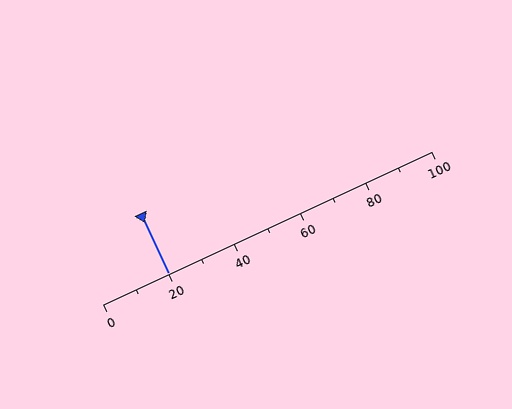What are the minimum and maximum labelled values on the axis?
The axis runs from 0 to 100.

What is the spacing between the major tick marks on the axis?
The major ticks are spaced 20 apart.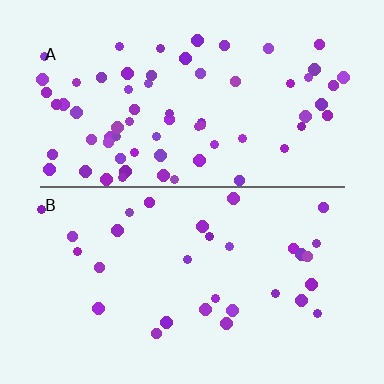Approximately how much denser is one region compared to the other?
Approximately 2.3× — region A over region B.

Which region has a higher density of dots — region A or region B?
A (the top).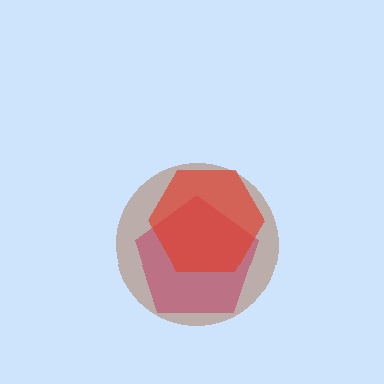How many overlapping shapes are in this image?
There are 3 overlapping shapes in the image.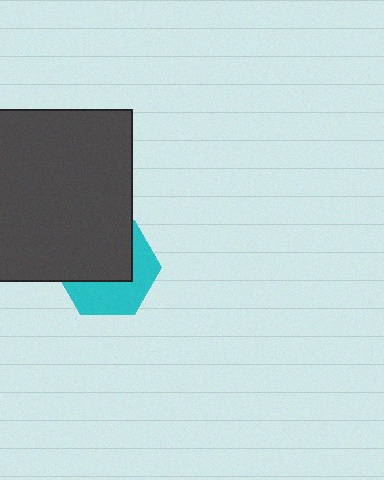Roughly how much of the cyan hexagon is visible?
About half of it is visible (roughly 45%).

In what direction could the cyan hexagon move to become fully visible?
The cyan hexagon could move down. That would shift it out from behind the dark gray square entirely.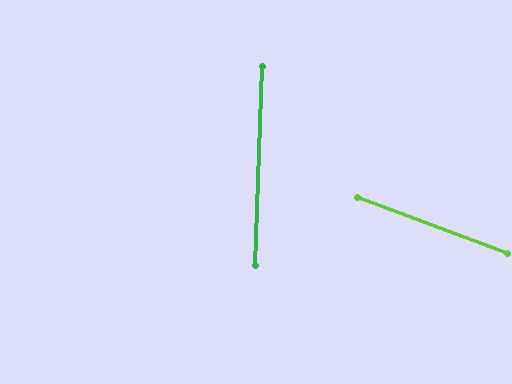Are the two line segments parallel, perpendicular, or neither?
Neither parallel nor perpendicular — they differ by about 71°.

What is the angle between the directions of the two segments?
Approximately 71 degrees.